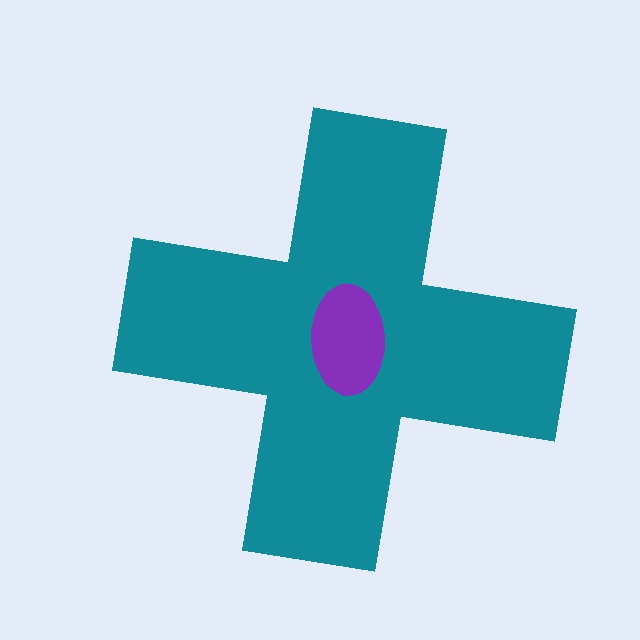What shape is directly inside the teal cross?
The purple ellipse.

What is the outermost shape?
The teal cross.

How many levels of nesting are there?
2.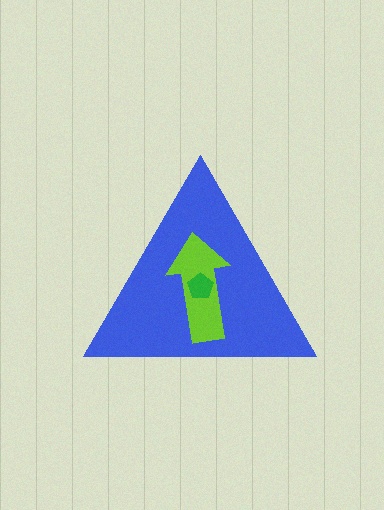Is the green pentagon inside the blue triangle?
Yes.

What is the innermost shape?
The green pentagon.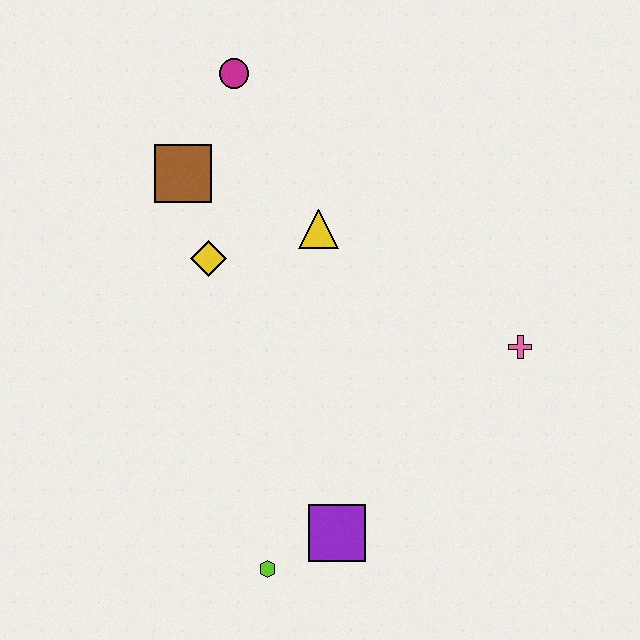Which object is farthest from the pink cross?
The magenta circle is farthest from the pink cross.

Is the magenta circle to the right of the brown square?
Yes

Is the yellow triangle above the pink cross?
Yes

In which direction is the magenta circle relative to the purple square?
The magenta circle is above the purple square.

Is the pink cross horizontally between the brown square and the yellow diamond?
No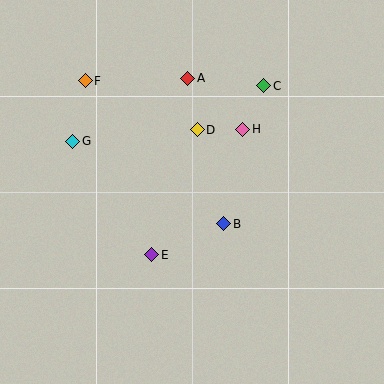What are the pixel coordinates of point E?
Point E is at (152, 255).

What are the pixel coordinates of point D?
Point D is at (197, 130).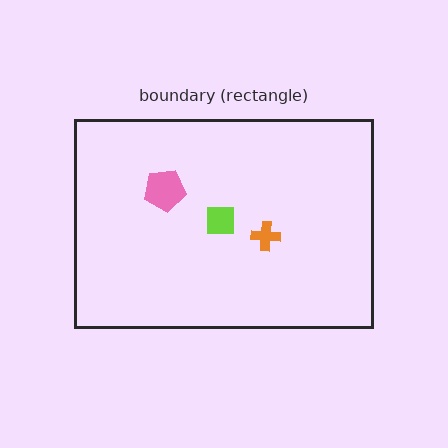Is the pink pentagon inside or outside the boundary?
Inside.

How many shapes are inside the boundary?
3 inside, 0 outside.